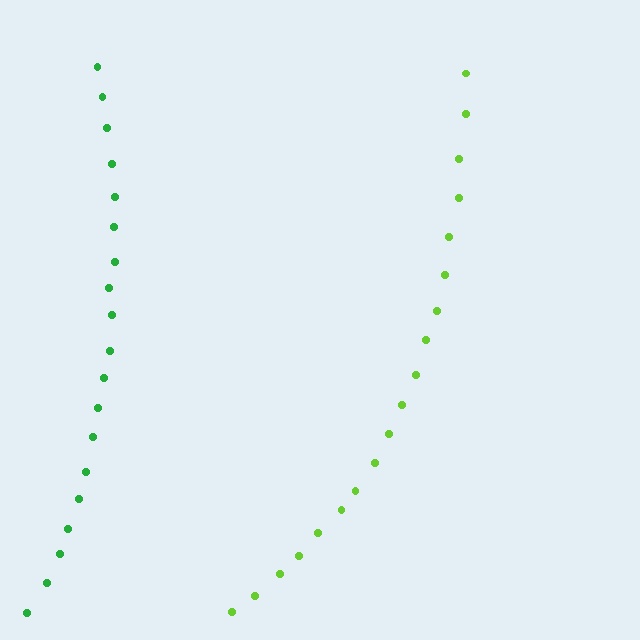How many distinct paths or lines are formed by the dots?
There are 2 distinct paths.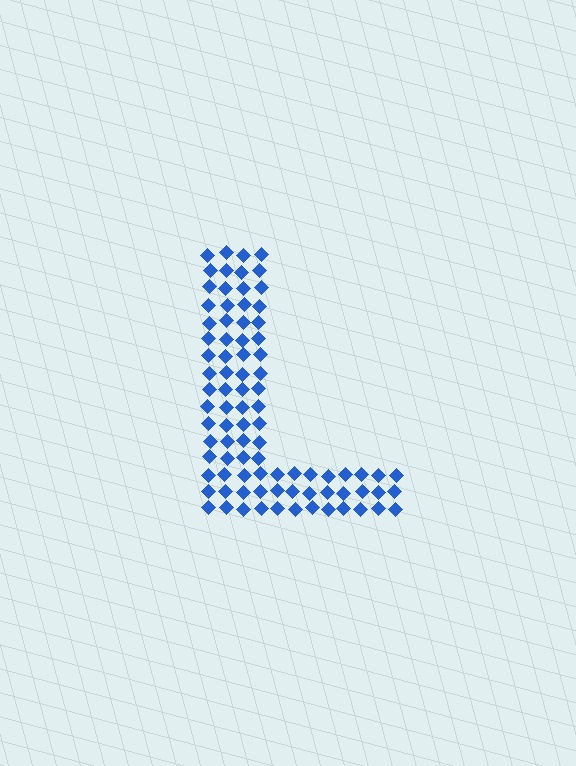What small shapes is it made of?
It is made of small diamonds.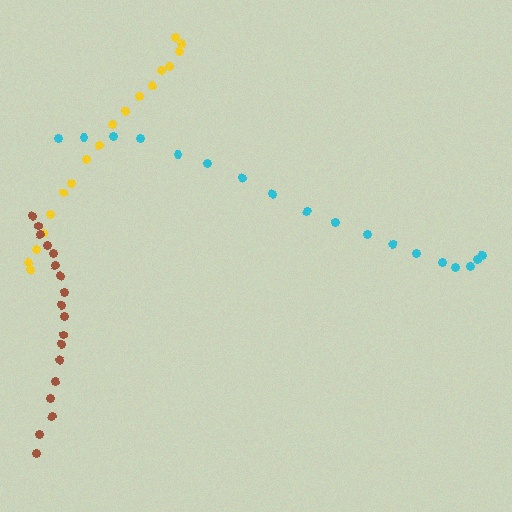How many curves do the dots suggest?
There are 3 distinct paths.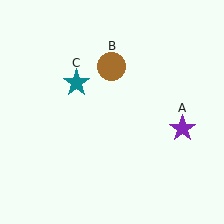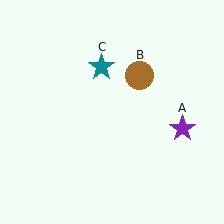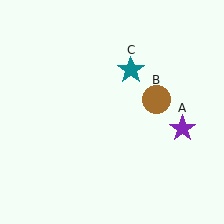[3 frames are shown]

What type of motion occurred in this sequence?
The brown circle (object B), teal star (object C) rotated clockwise around the center of the scene.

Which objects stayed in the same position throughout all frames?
Purple star (object A) remained stationary.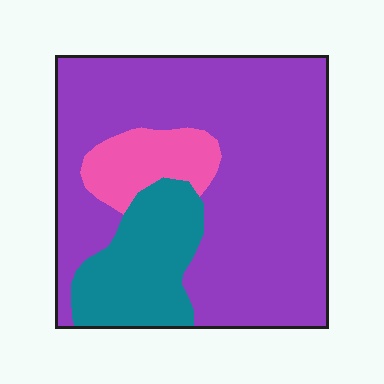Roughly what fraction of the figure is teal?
Teal covers 19% of the figure.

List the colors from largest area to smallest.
From largest to smallest: purple, teal, pink.